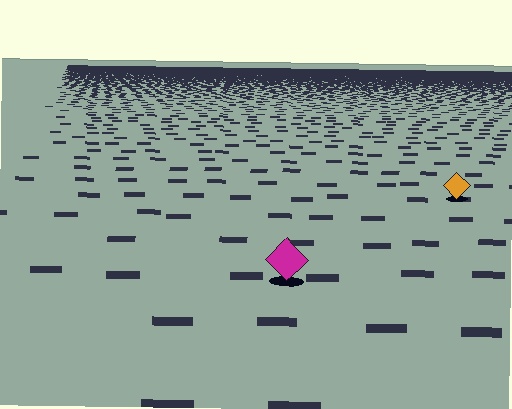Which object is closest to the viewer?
The magenta diamond is closest. The texture marks near it are larger and more spread out.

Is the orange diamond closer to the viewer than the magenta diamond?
No. The magenta diamond is closer — you can tell from the texture gradient: the ground texture is coarser near it.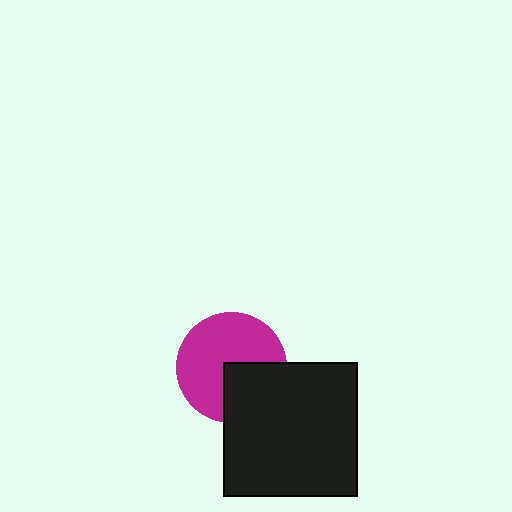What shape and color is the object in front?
The object in front is a black square.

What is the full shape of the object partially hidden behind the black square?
The partially hidden object is a magenta circle.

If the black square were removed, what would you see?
You would see the complete magenta circle.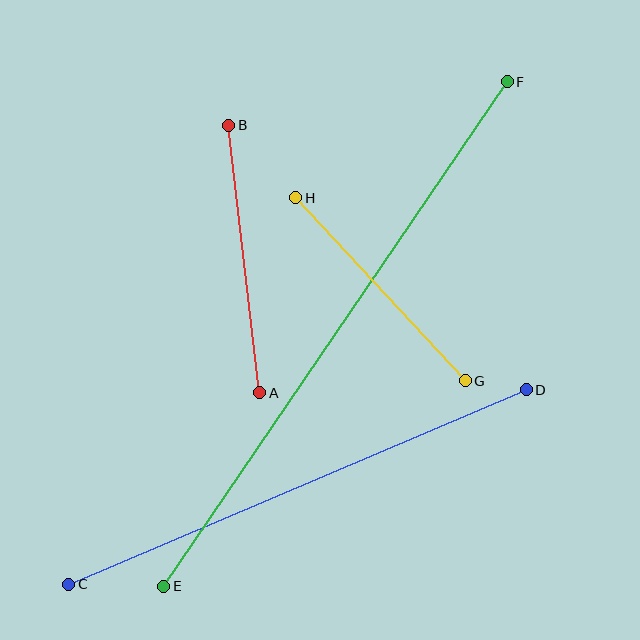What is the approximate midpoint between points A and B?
The midpoint is at approximately (244, 259) pixels.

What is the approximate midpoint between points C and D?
The midpoint is at approximately (298, 487) pixels.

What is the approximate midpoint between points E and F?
The midpoint is at approximately (335, 334) pixels.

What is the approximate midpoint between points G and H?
The midpoint is at approximately (380, 289) pixels.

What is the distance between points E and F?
The distance is approximately 610 pixels.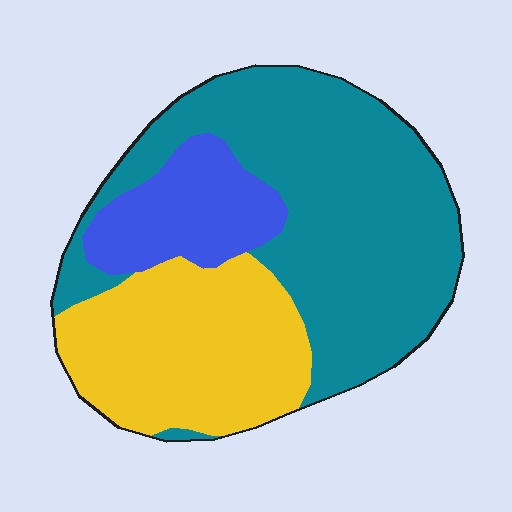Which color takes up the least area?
Blue, at roughly 15%.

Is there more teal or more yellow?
Teal.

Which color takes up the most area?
Teal, at roughly 55%.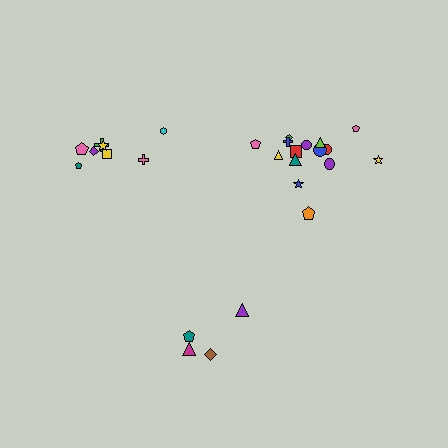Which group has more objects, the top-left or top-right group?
The top-right group.